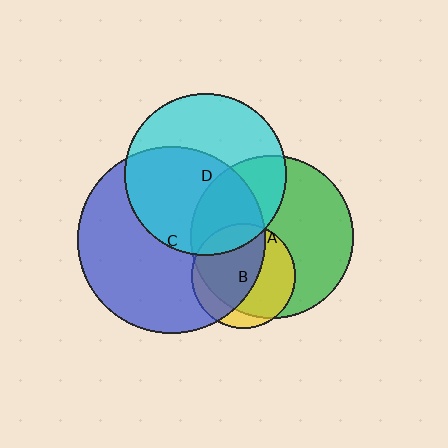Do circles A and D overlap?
Yes.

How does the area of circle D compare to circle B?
Approximately 2.4 times.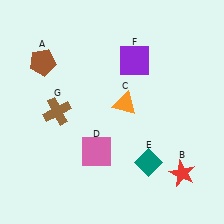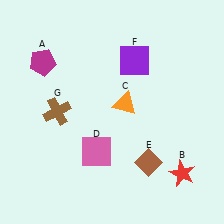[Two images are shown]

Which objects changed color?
A changed from brown to magenta. E changed from teal to brown.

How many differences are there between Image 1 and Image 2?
There are 2 differences between the two images.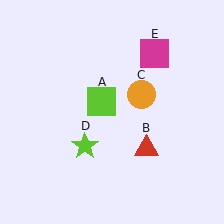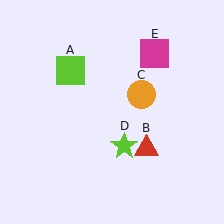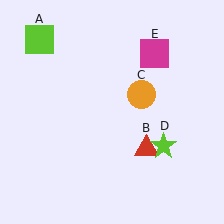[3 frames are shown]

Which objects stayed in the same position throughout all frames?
Red triangle (object B) and orange circle (object C) and magenta square (object E) remained stationary.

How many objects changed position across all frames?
2 objects changed position: lime square (object A), lime star (object D).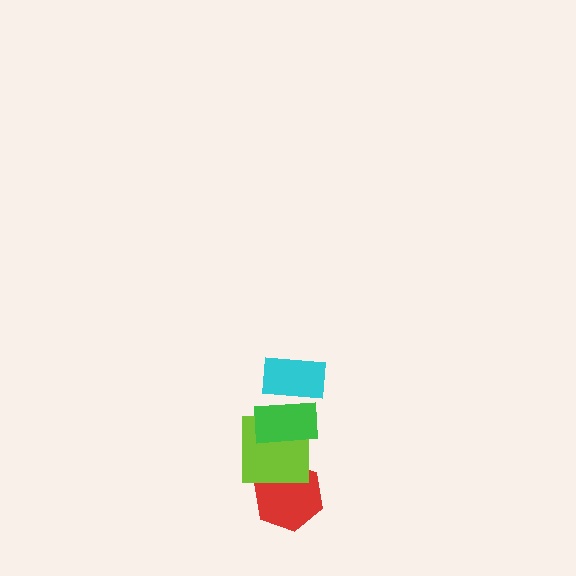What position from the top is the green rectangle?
The green rectangle is 2nd from the top.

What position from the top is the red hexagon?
The red hexagon is 4th from the top.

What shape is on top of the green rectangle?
The cyan rectangle is on top of the green rectangle.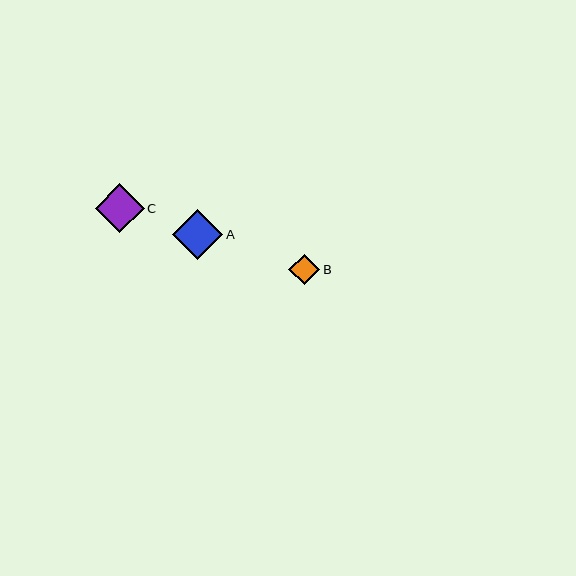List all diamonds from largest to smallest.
From largest to smallest: A, C, B.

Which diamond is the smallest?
Diamond B is the smallest with a size of approximately 31 pixels.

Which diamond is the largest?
Diamond A is the largest with a size of approximately 50 pixels.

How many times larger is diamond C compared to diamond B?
Diamond C is approximately 1.6 times the size of diamond B.